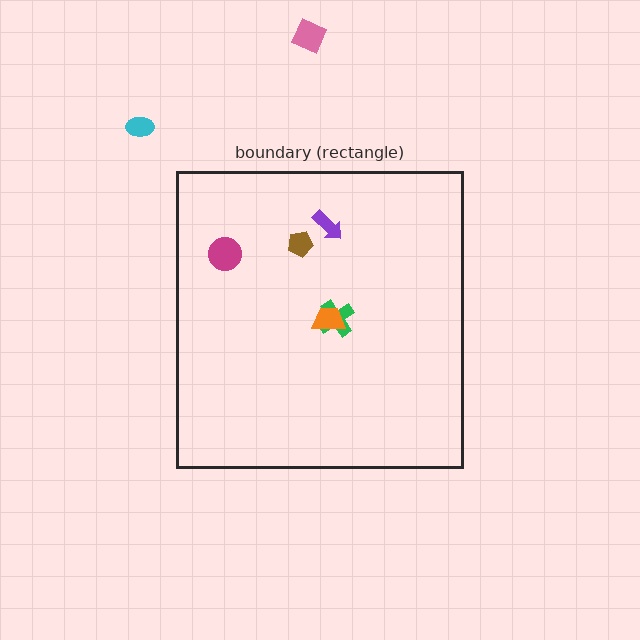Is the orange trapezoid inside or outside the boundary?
Inside.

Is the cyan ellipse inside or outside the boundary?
Outside.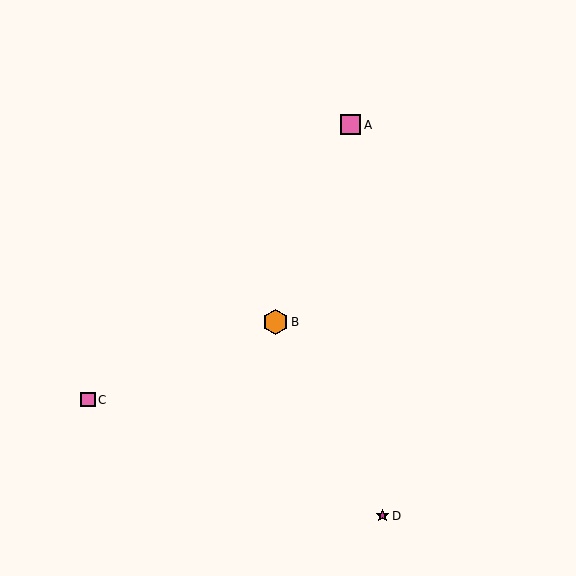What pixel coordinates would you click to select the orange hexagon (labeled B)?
Click at (275, 322) to select the orange hexagon B.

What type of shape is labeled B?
Shape B is an orange hexagon.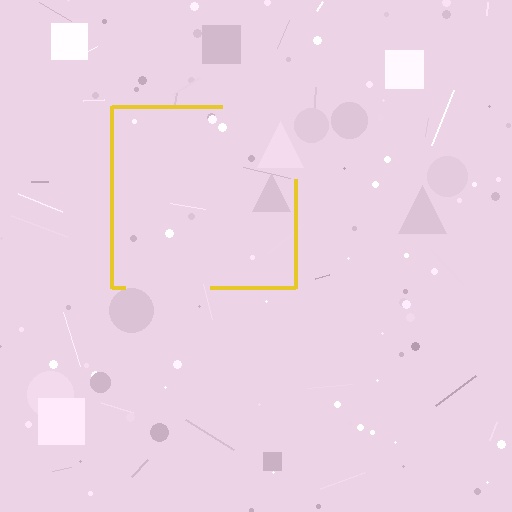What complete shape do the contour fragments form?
The contour fragments form a square.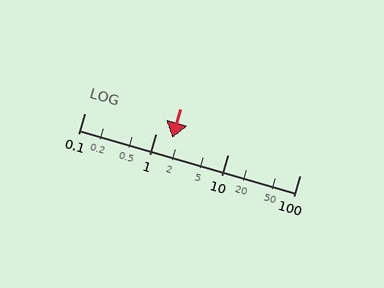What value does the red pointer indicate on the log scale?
The pointer indicates approximately 1.7.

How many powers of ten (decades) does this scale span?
The scale spans 3 decades, from 0.1 to 100.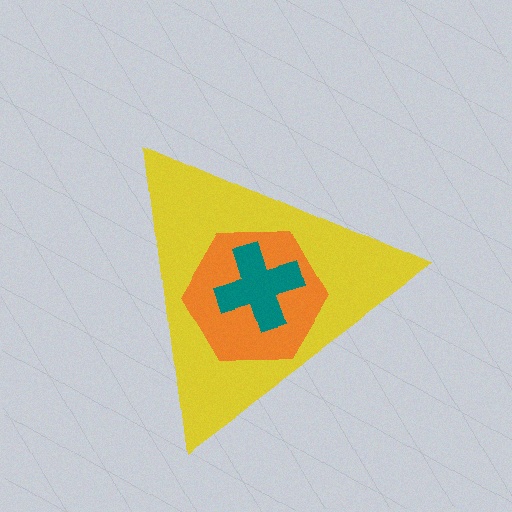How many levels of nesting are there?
3.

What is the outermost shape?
The yellow triangle.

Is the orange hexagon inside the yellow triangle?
Yes.